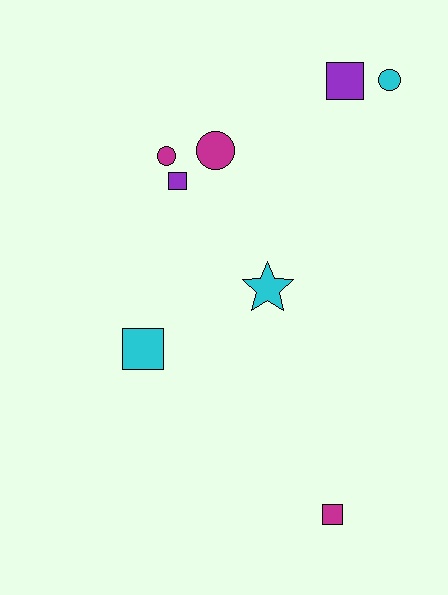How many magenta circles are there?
There are 2 magenta circles.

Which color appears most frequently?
Magenta, with 3 objects.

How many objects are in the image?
There are 8 objects.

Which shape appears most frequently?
Square, with 4 objects.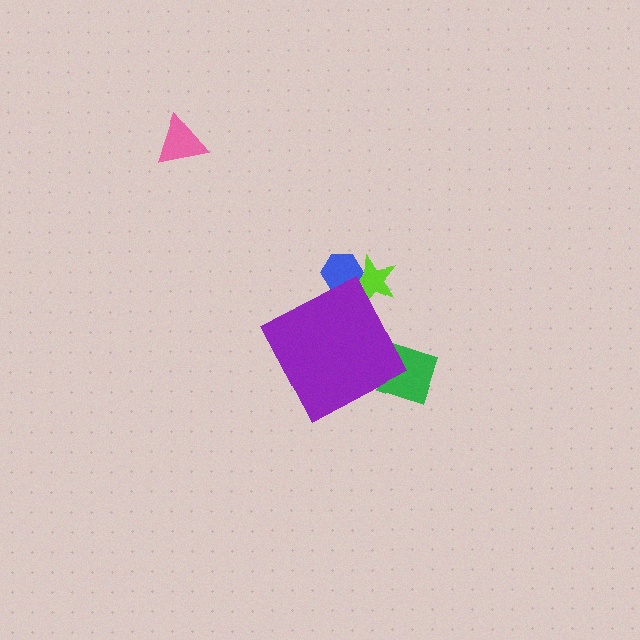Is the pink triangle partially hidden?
No, the pink triangle is fully visible.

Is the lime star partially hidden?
Yes, the lime star is partially hidden behind the purple diamond.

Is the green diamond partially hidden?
Yes, the green diamond is partially hidden behind the purple diamond.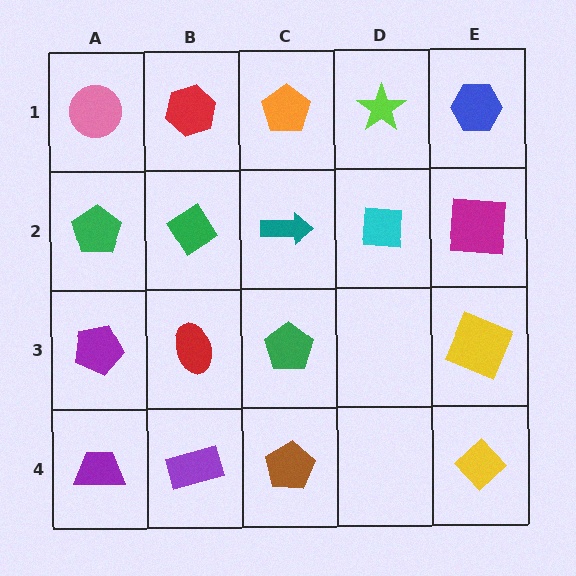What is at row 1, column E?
A blue hexagon.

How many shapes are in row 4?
4 shapes.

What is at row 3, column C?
A green pentagon.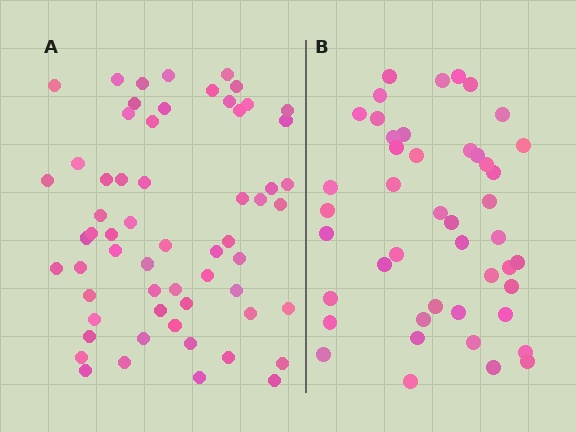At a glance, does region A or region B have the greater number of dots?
Region A (the left region) has more dots.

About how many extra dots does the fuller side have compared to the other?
Region A has approximately 15 more dots than region B.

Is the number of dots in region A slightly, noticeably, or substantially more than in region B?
Region A has noticeably more, but not dramatically so. The ratio is roughly 1.3 to 1.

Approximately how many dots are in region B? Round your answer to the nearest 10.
About 40 dots. (The exact count is 45, which rounds to 40.)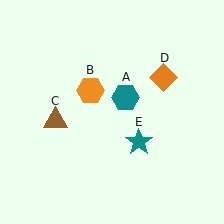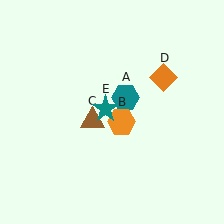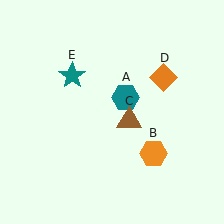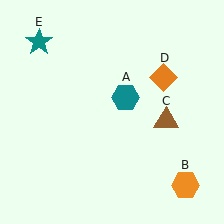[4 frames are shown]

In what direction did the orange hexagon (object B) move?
The orange hexagon (object B) moved down and to the right.